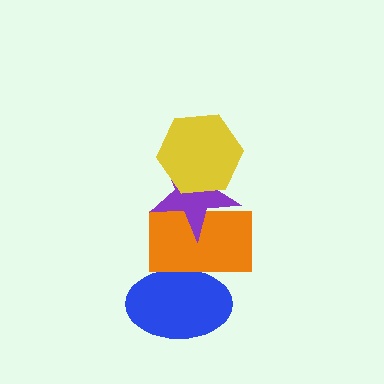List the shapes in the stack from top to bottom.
From top to bottom: the yellow hexagon, the purple star, the orange rectangle, the blue ellipse.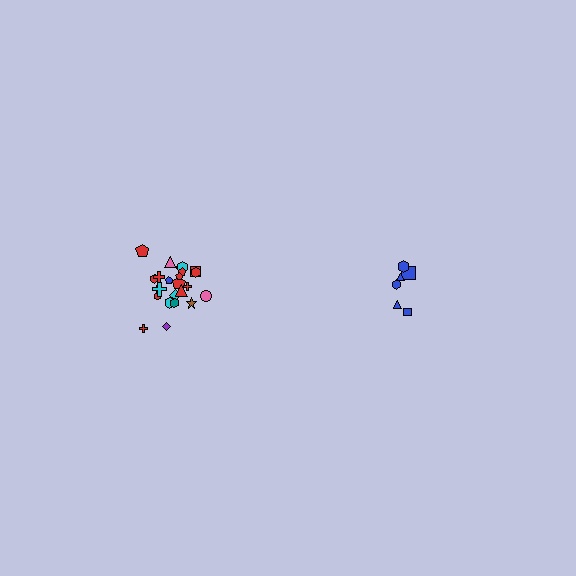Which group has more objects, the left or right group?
The left group.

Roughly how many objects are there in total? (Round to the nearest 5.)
Roughly 30 objects in total.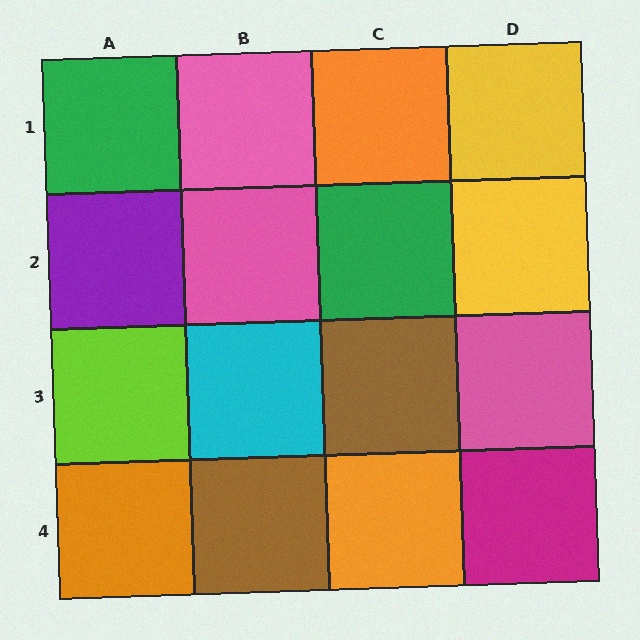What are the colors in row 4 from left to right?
Orange, brown, orange, magenta.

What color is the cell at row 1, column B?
Pink.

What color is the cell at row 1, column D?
Yellow.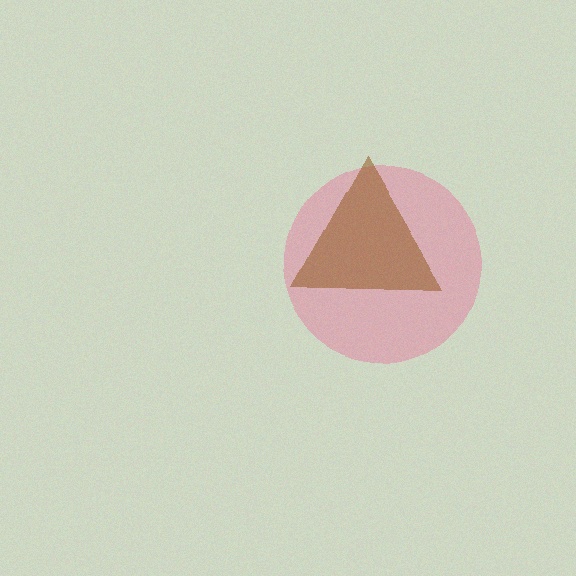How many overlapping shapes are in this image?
There are 2 overlapping shapes in the image.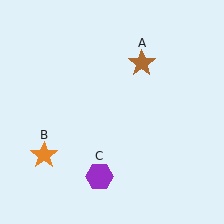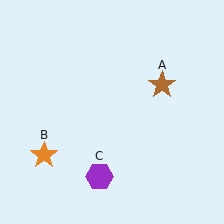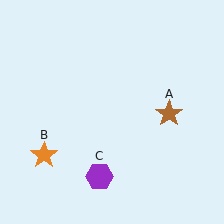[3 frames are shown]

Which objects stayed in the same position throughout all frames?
Orange star (object B) and purple hexagon (object C) remained stationary.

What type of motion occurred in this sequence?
The brown star (object A) rotated clockwise around the center of the scene.